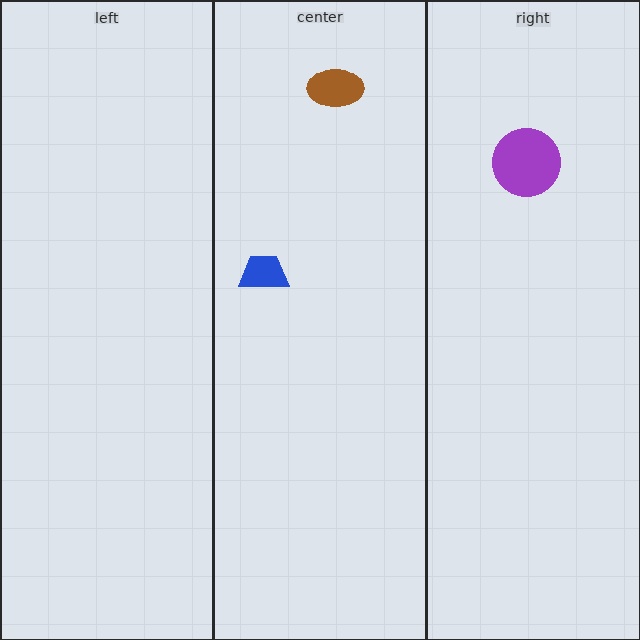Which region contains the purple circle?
The right region.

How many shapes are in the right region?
1.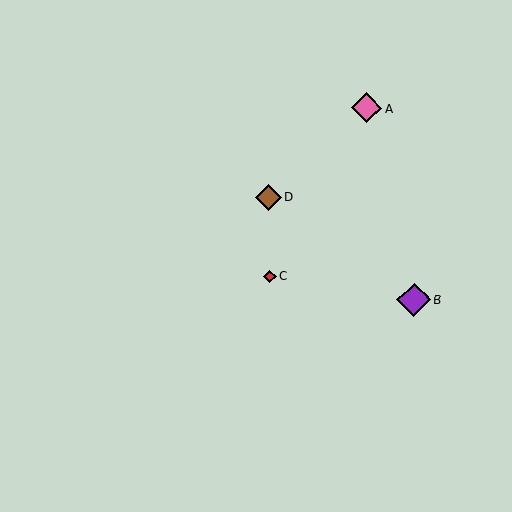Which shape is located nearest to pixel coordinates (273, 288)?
The red diamond (labeled C) at (270, 277) is nearest to that location.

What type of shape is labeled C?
Shape C is a red diamond.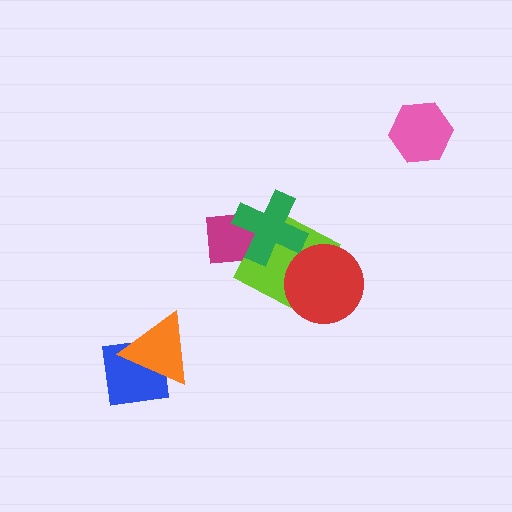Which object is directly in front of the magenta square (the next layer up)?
The lime square is directly in front of the magenta square.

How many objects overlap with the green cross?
2 objects overlap with the green cross.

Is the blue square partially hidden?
Yes, it is partially covered by another shape.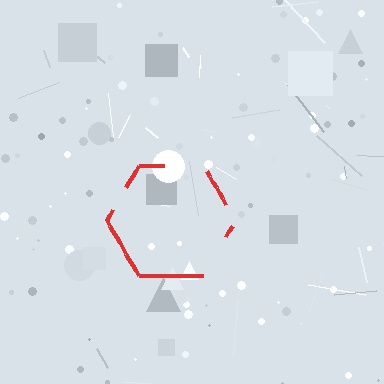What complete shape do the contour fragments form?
The contour fragments form a hexagon.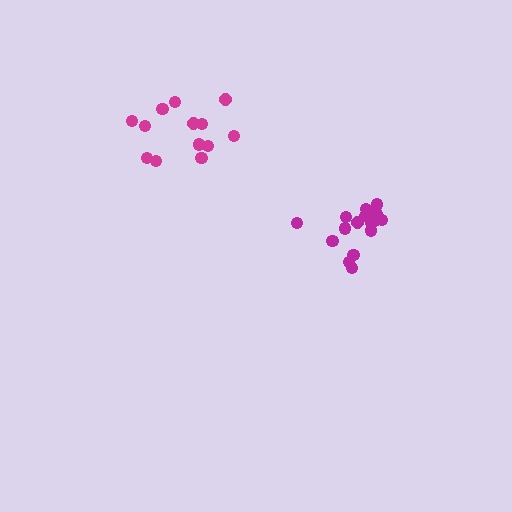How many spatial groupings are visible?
There are 2 spatial groupings.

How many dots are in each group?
Group 1: 13 dots, Group 2: 16 dots (29 total).